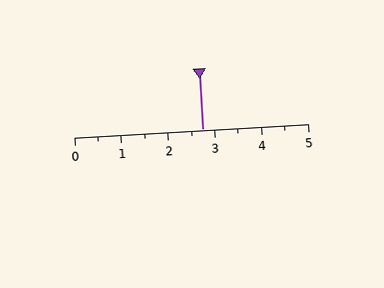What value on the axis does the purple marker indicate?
The marker indicates approximately 2.8.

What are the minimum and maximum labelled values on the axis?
The axis runs from 0 to 5.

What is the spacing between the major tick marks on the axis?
The major ticks are spaced 1 apart.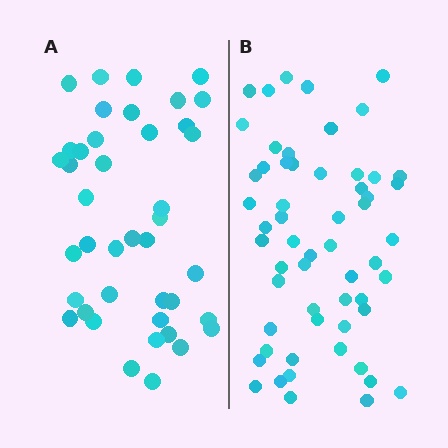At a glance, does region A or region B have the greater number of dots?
Region B (the right region) has more dots.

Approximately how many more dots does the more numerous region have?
Region B has approximately 15 more dots than region A.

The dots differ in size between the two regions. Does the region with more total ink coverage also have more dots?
No. Region A has more total ink coverage because its dots are larger, but region B actually contains more individual dots. Total area can be misleading — the number of items is what matters here.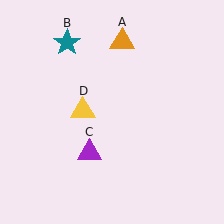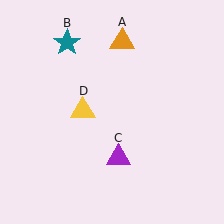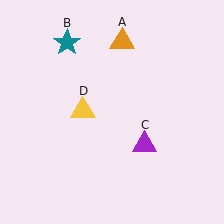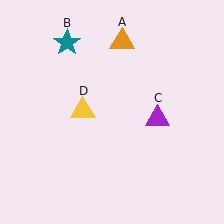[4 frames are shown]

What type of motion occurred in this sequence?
The purple triangle (object C) rotated counterclockwise around the center of the scene.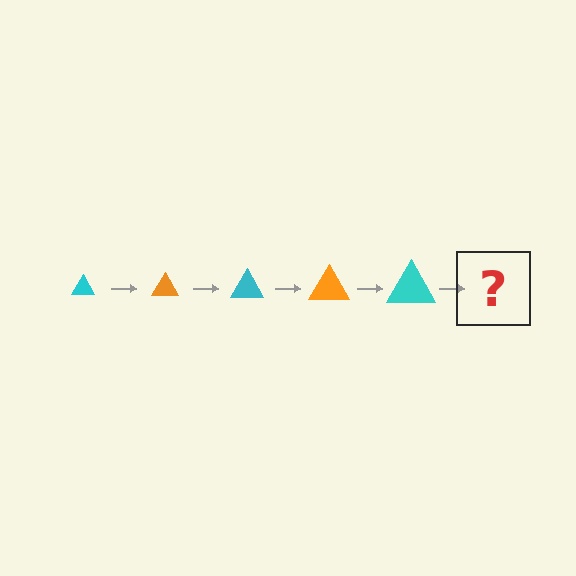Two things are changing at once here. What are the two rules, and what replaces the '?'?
The two rules are that the triangle grows larger each step and the color cycles through cyan and orange. The '?' should be an orange triangle, larger than the previous one.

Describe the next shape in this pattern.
It should be an orange triangle, larger than the previous one.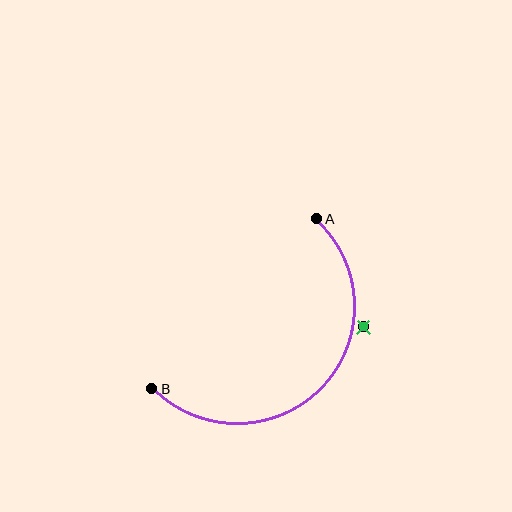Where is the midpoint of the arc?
The arc midpoint is the point on the curve farthest from the straight line joining A and B. It sits below and to the right of that line.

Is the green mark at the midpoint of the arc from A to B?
No — the green mark does not lie on the arc at all. It sits slightly outside the curve.